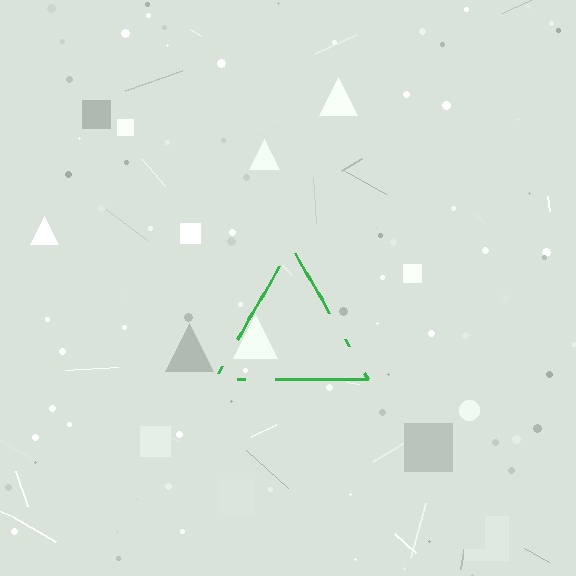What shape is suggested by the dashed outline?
The dashed outline suggests a triangle.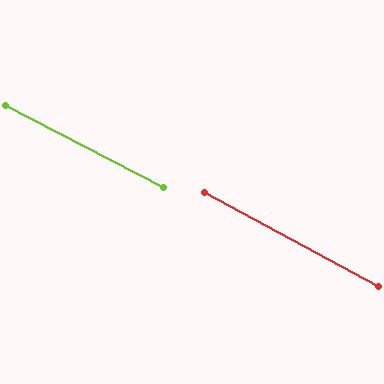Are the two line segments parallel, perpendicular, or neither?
Parallel — their directions differ by only 0.9°.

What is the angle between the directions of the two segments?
Approximately 1 degree.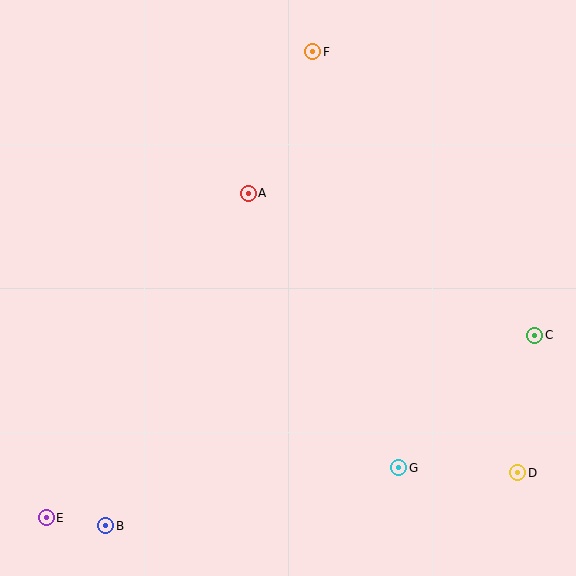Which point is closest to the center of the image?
Point A at (248, 193) is closest to the center.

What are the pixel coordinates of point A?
Point A is at (248, 193).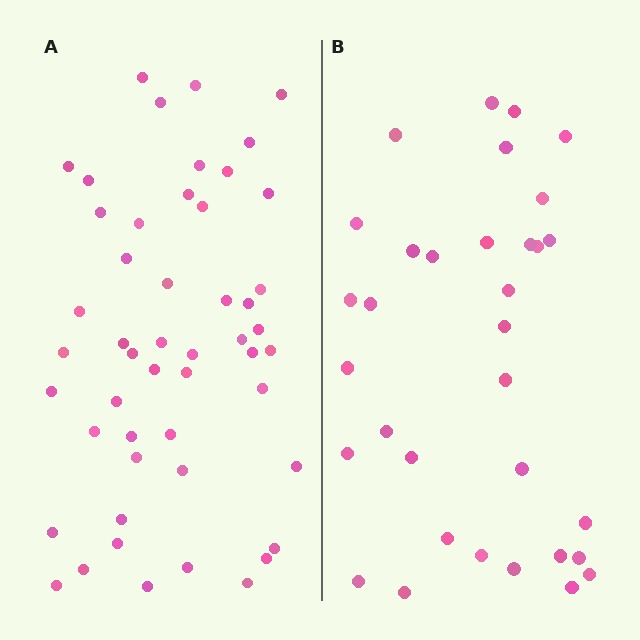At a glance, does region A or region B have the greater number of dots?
Region A (the left region) has more dots.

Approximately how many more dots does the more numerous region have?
Region A has approximately 15 more dots than region B.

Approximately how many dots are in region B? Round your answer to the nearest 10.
About 30 dots. (The exact count is 33, which rounds to 30.)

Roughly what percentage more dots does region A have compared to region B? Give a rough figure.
About 50% more.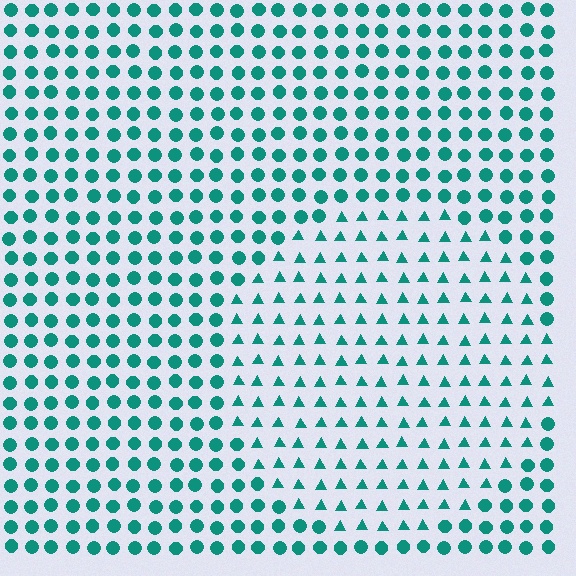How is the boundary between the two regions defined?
The boundary is defined by a change in element shape: triangles inside vs. circles outside. All elements share the same color and spacing.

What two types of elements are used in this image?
The image uses triangles inside the circle region and circles outside it.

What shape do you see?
I see a circle.